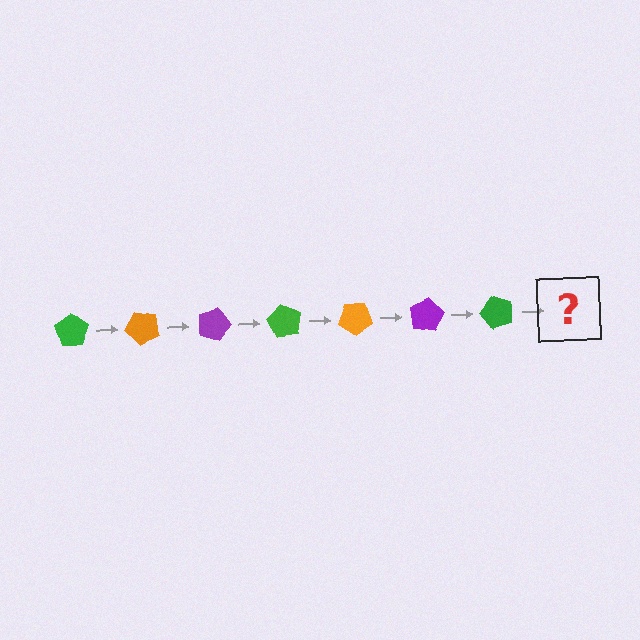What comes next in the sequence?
The next element should be an orange pentagon, rotated 315 degrees from the start.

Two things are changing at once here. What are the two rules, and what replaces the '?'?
The two rules are that it rotates 45 degrees each step and the color cycles through green, orange, and purple. The '?' should be an orange pentagon, rotated 315 degrees from the start.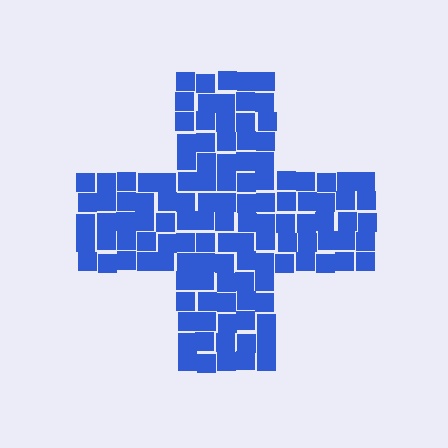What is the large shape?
The large shape is a cross.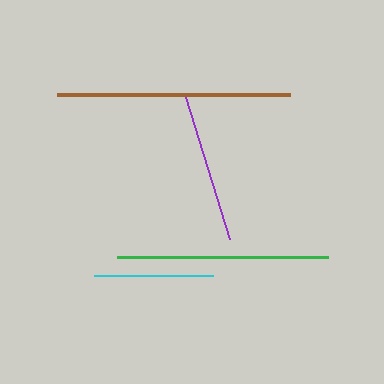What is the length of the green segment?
The green segment is approximately 211 pixels long.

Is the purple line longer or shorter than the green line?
The green line is longer than the purple line.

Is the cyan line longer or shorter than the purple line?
The purple line is longer than the cyan line.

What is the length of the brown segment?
The brown segment is approximately 233 pixels long.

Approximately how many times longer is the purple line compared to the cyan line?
The purple line is approximately 1.3 times the length of the cyan line.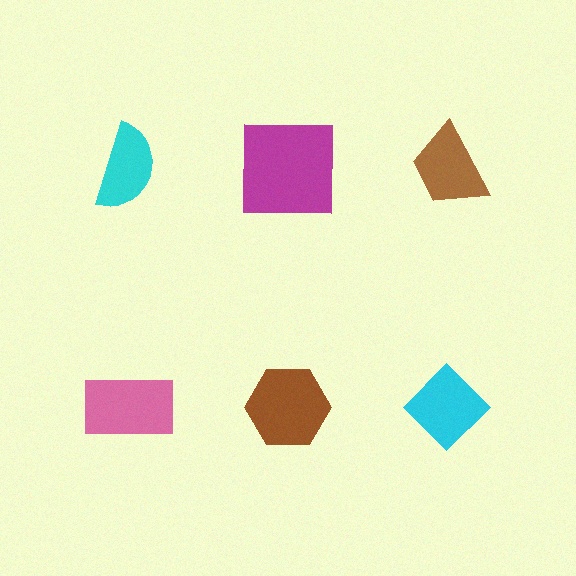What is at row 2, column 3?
A cyan diamond.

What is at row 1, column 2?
A magenta square.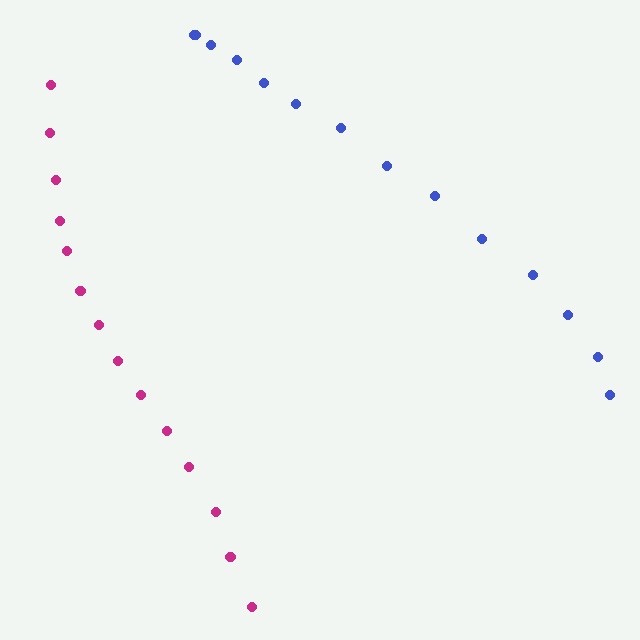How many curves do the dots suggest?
There are 2 distinct paths.